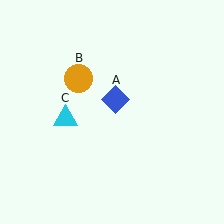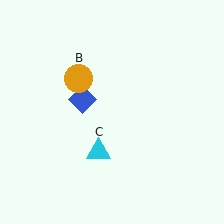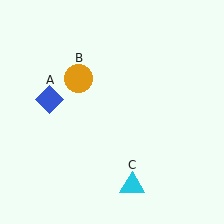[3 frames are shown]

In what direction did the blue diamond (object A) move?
The blue diamond (object A) moved left.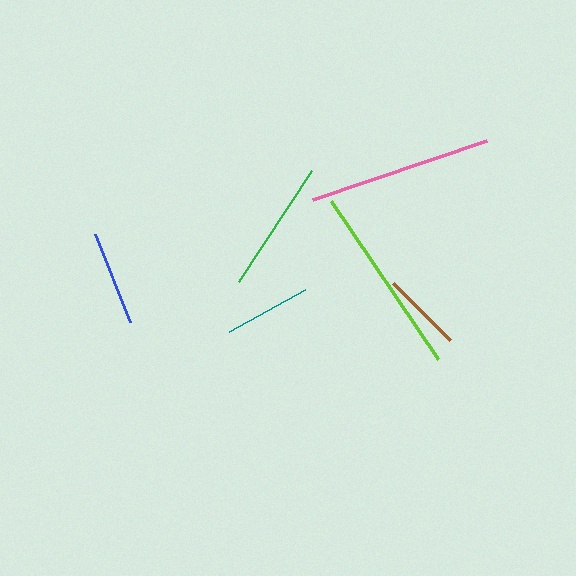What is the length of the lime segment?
The lime segment is approximately 191 pixels long.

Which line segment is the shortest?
The brown line is the shortest at approximately 80 pixels.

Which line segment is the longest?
The lime line is the longest at approximately 191 pixels.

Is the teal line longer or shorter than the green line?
The green line is longer than the teal line.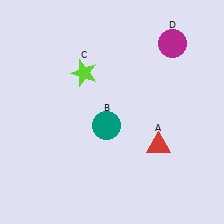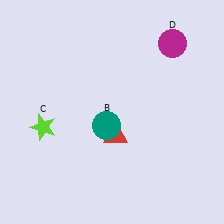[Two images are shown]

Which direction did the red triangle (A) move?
The red triangle (A) moved left.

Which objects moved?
The objects that moved are: the red triangle (A), the lime star (C).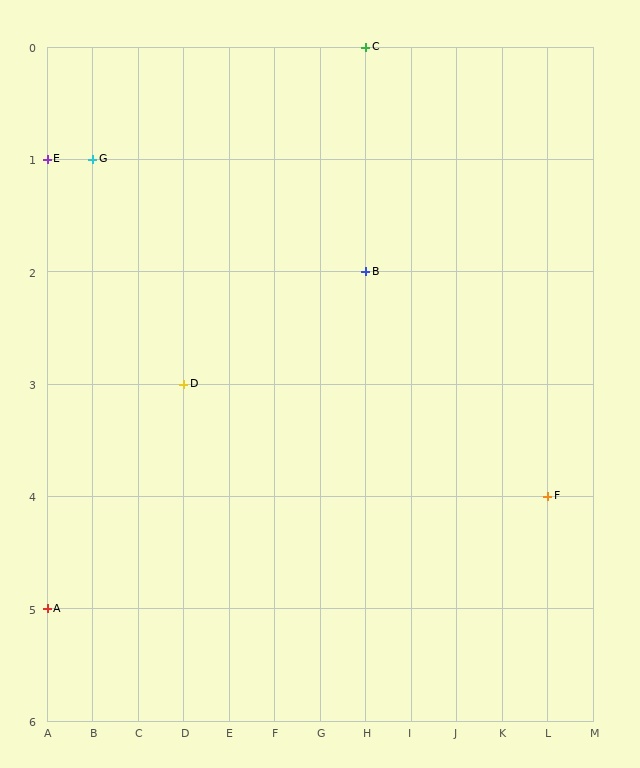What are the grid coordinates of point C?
Point C is at grid coordinates (H, 0).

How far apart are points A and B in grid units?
Points A and B are 7 columns and 3 rows apart (about 7.6 grid units diagonally).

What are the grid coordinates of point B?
Point B is at grid coordinates (H, 2).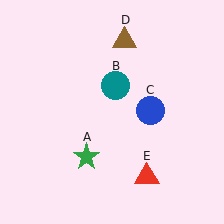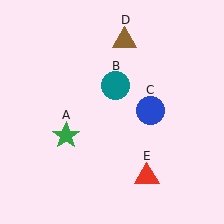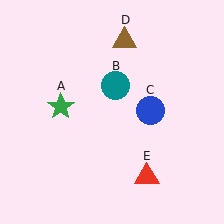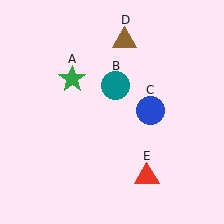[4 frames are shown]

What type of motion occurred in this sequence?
The green star (object A) rotated clockwise around the center of the scene.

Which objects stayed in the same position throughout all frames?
Teal circle (object B) and blue circle (object C) and brown triangle (object D) and red triangle (object E) remained stationary.